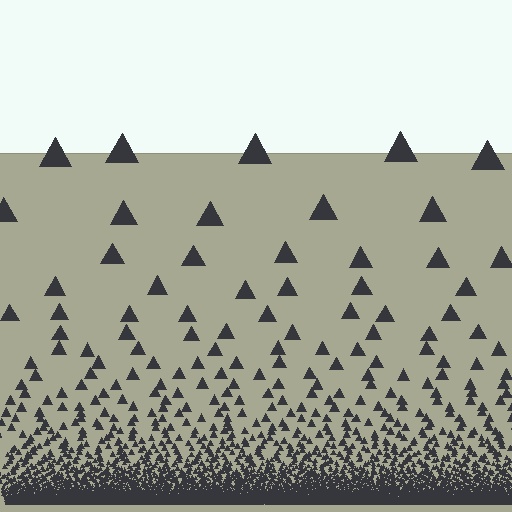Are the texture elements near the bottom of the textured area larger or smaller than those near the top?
Smaller. The gradient is inverted — elements near the bottom are smaller and denser.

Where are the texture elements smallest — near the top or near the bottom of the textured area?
Near the bottom.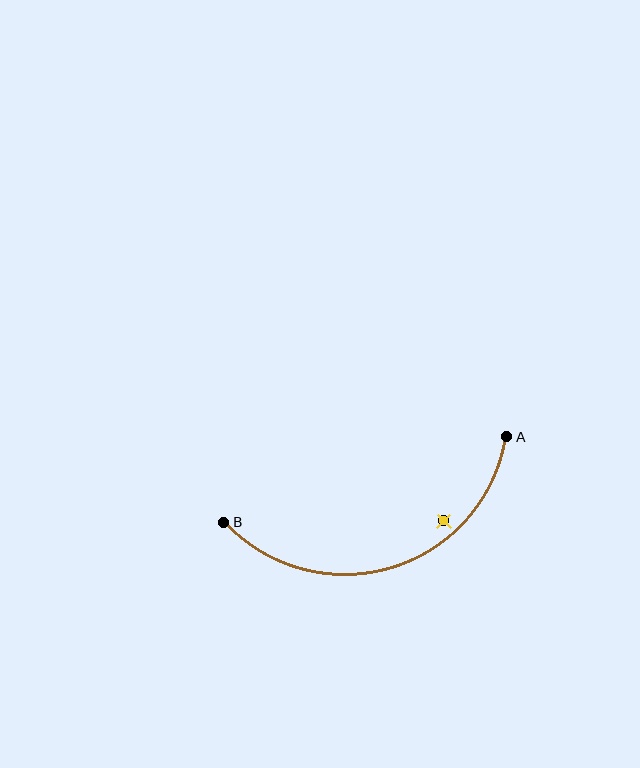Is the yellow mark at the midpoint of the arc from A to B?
No — the yellow mark does not lie on the arc at all. It sits slightly inside the curve.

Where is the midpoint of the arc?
The arc midpoint is the point on the curve farthest from the straight line joining A and B. It sits below that line.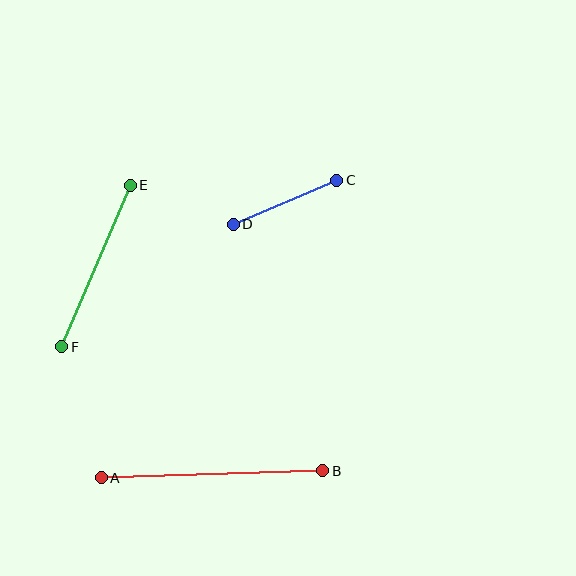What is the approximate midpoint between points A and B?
The midpoint is at approximately (212, 474) pixels.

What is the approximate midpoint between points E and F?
The midpoint is at approximately (96, 266) pixels.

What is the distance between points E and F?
The distance is approximately 176 pixels.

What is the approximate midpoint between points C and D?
The midpoint is at approximately (285, 202) pixels.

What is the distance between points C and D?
The distance is approximately 113 pixels.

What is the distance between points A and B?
The distance is approximately 222 pixels.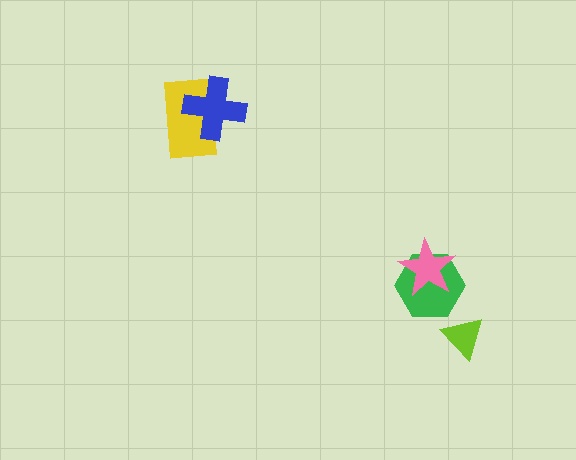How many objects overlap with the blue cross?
1 object overlaps with the blue cross.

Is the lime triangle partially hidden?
No, no other shape covers it.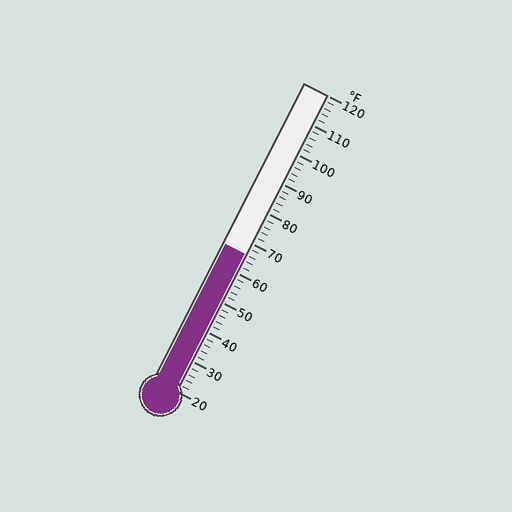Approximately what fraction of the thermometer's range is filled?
The thermometer is filled to approximately 45% of its range.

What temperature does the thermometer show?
The thermometer shows approximately 66°F.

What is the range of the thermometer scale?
The thermometer scale ranges from 20°F to 120°F.